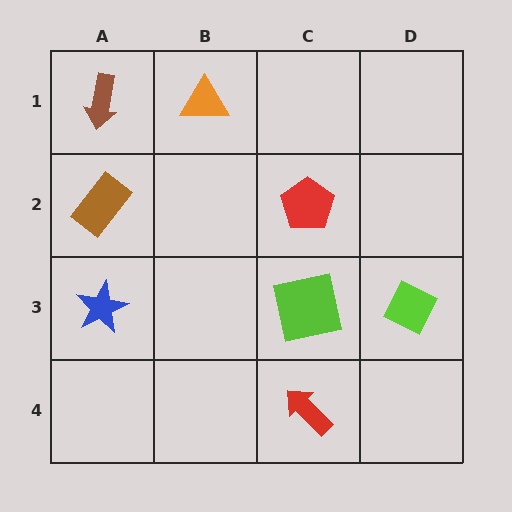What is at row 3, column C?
A lime square.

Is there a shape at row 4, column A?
No, that cell is empty.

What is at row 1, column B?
An orange triangle.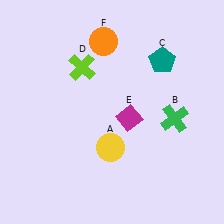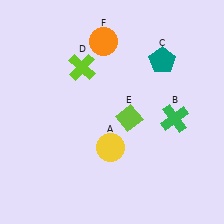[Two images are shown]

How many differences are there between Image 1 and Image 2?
There is 1 difference between the two images.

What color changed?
The diamond (E) changed from magenta in Image 1 to lime in Image 2.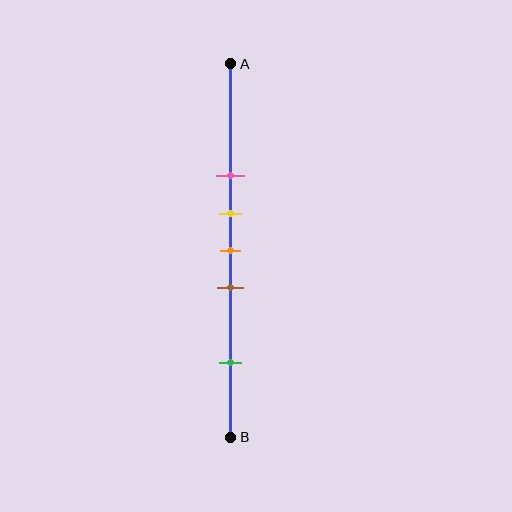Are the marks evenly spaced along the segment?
No, the marks are not evenly spaced.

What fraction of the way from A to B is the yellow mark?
The yellow mark is approximately 40% (0.4) of the way from A to B.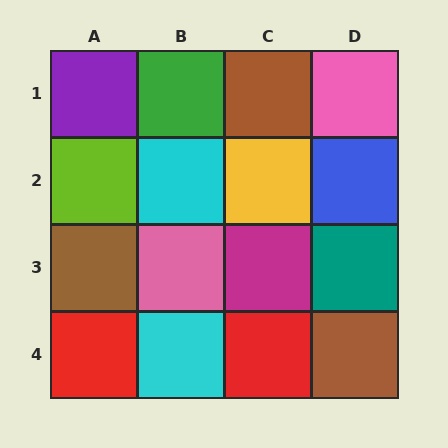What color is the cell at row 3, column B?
Pink.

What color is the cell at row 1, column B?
Green.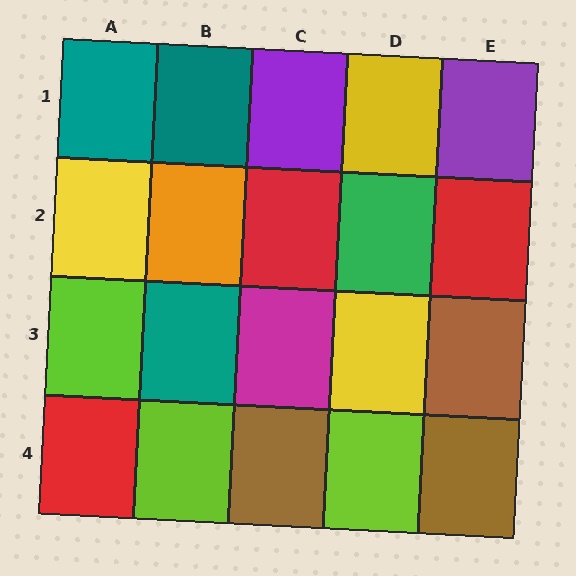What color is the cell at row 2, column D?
Green.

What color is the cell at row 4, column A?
Red.